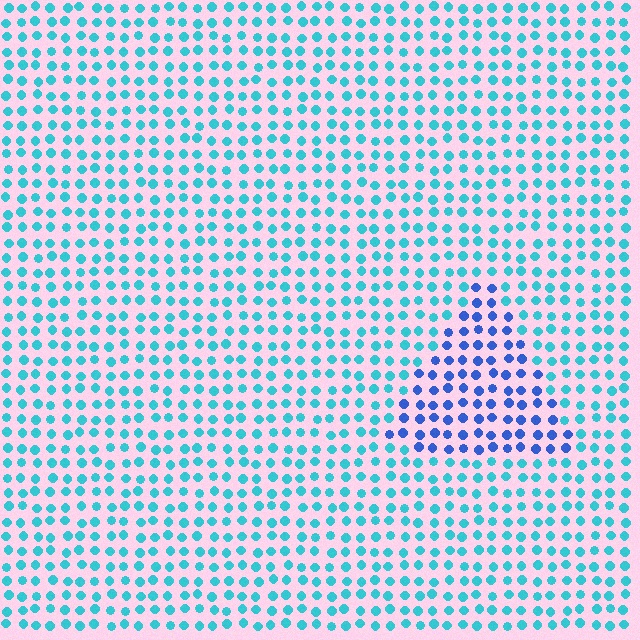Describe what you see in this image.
The image is filled with small cyan elements in a uniform arrangement. A triangle-shaped region is visible where the elements are tinted to a slightly different hue, forming a subtle color boundary.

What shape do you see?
I see a triangle.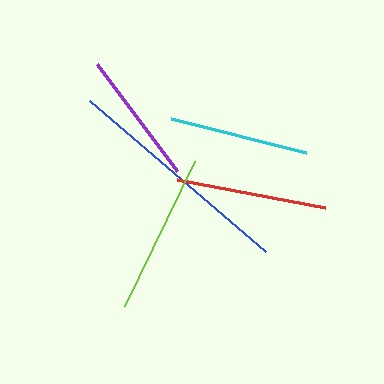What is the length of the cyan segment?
The cyan segment is approximately 140 pixels long.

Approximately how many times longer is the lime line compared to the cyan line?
The lime line is approximately 1.2 times the length of the cyan line.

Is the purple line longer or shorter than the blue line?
The blue line is longer than the purple line.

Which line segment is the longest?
The blue line is the longest at approximately 232 pixels.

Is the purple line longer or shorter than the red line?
The red line is longer than the purple line.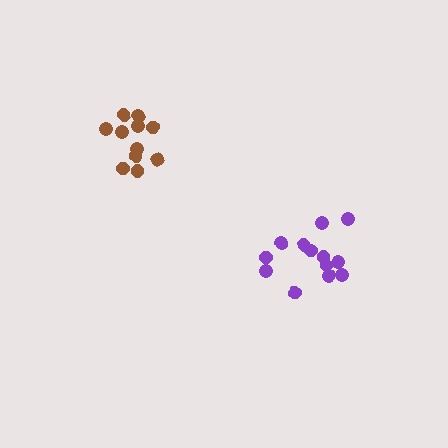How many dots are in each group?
Group 1: 13 dots, Group 2: 11 dots (24 total).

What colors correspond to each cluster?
The clusters are colored: purple, brown.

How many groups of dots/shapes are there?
There are 2 groups.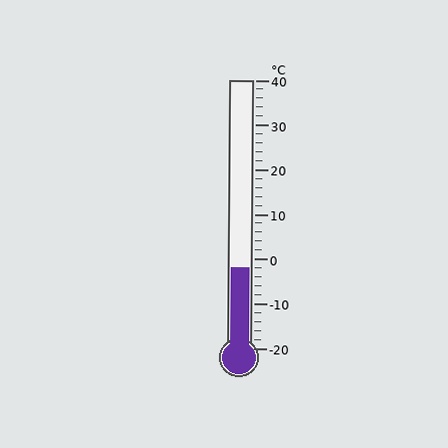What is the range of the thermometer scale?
The thermometer scale ranges from -20°C to 40°C.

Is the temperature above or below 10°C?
The temperature is below 10°C.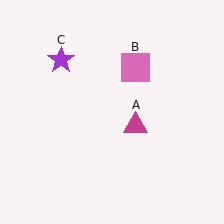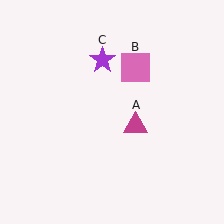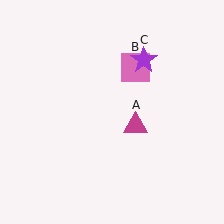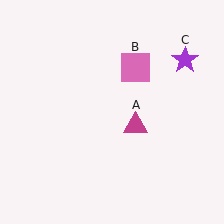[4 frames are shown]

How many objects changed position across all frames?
1 object changed position: purple star (object C).